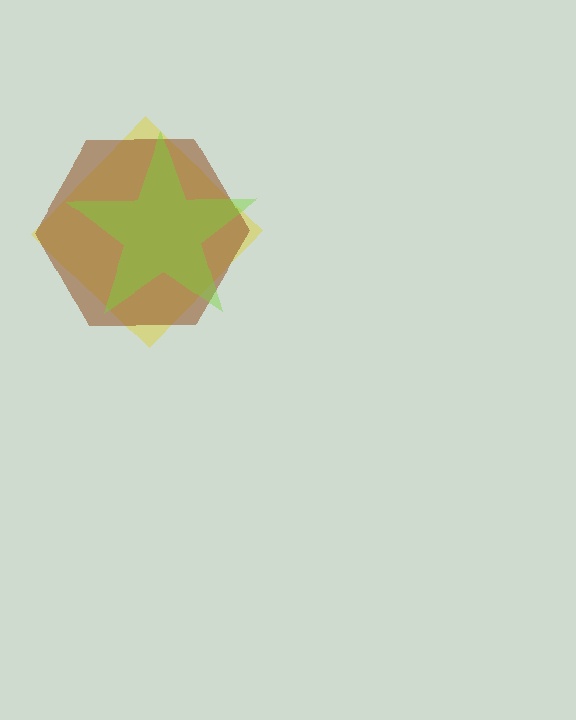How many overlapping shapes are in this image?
There are 3 overlapping shapes in the image.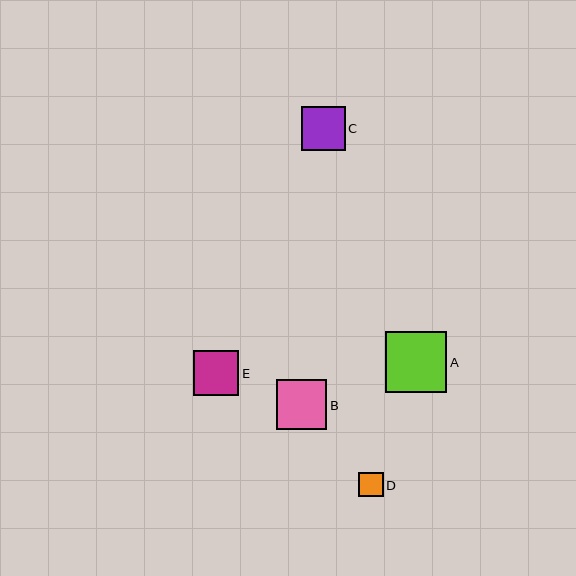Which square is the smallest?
Square D is the smallest with a size of approximately 24 pixels.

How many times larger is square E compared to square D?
Square E is approximately 1.9 times the size of square D.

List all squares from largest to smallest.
From largest to smallest: A, B, E, C, D.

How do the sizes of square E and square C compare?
Square E and square C are approximately the same size.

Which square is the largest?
Square A is the largest with a size of approximately 61 pixels.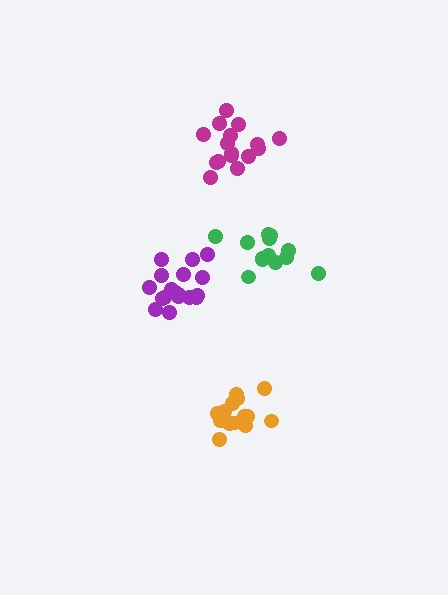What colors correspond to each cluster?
The clusters are colored: purple, green, magenta, orange.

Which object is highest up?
The magenta cluster is topmost.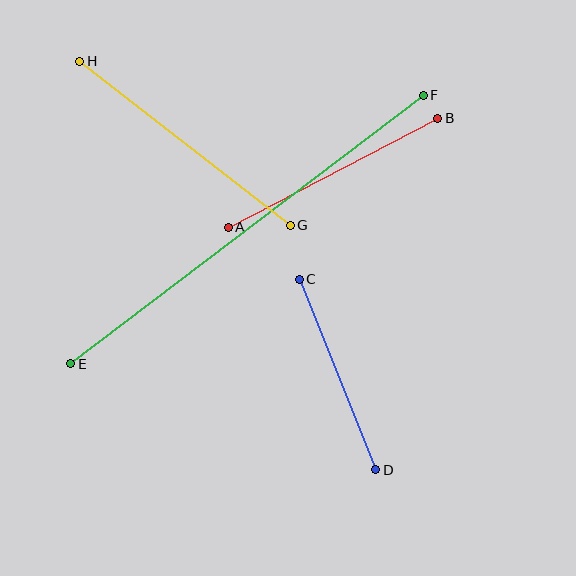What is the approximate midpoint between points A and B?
The midpoint is at approximately (333, 173) pixels.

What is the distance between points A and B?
The distance is approximately 236 pixels.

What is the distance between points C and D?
The distance is approximately 205 pixels.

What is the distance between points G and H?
The distance is approximately 267 pixels.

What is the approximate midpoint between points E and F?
The midpoint is at approximately (247, 230) pixels.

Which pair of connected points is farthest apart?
Points E and F are farthest apart.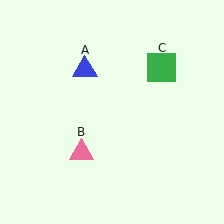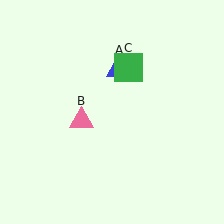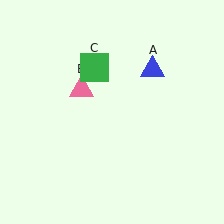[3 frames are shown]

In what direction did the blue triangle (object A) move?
The blue triangle (object A) moved right.